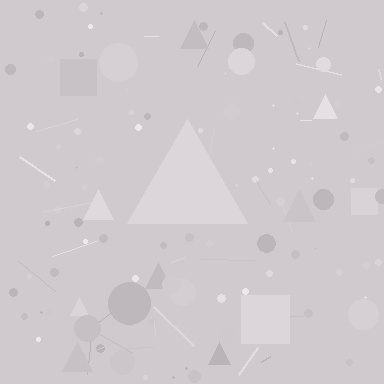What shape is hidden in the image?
A triangle is hidden in the image.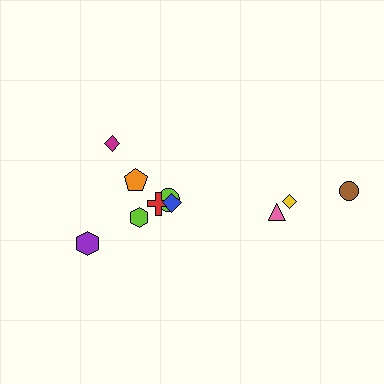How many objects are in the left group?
There are 6 objects.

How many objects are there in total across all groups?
There are 10 objects.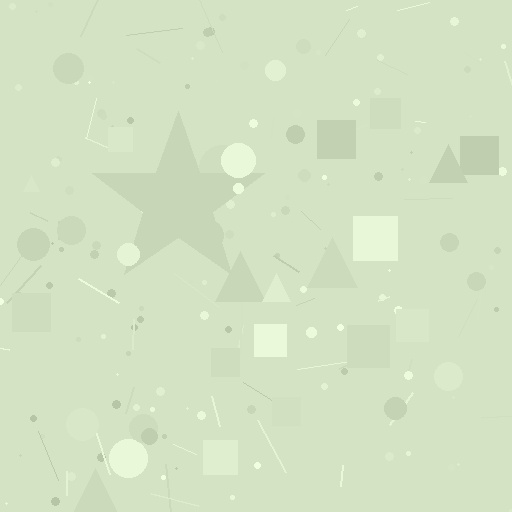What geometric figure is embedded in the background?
A star is embedded in the background.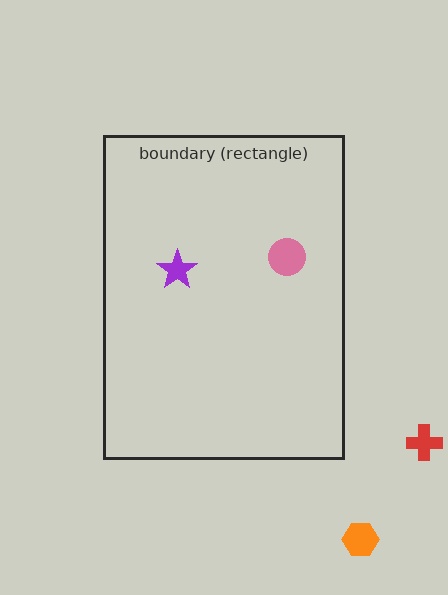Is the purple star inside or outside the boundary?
Inside.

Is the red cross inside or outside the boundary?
Outside.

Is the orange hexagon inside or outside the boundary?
Outside.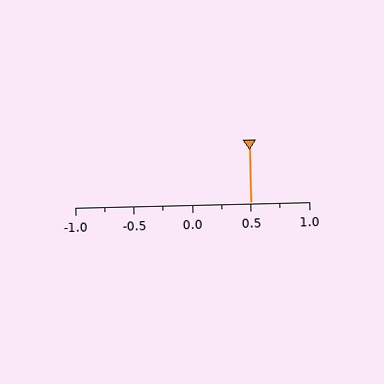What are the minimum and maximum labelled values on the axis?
The axis runs from -1.0 to 1.0.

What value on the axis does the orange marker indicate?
The marker indicates approximately 0.5.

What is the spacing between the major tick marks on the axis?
The major ticks are spaced 0.5 apart.